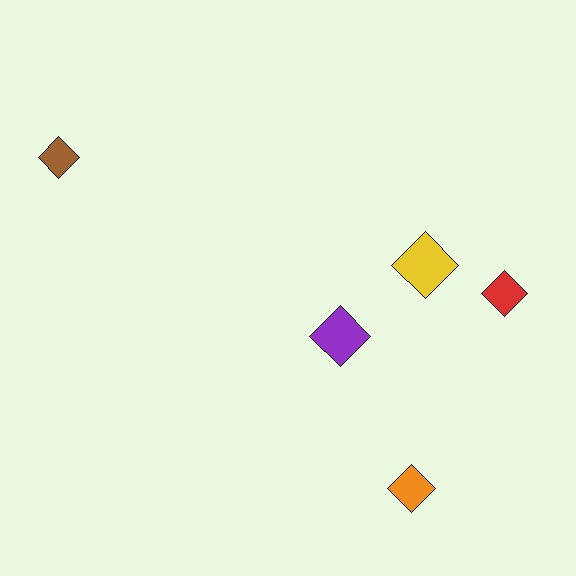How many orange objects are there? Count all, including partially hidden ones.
There is 1 orange object.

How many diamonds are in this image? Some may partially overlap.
There are 5 diamonds.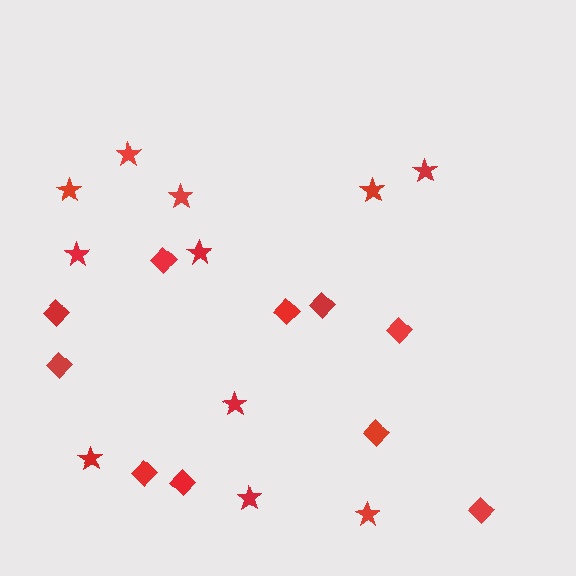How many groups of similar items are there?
There are 2 groups: one group of diamonds (10) and one group of stars (11).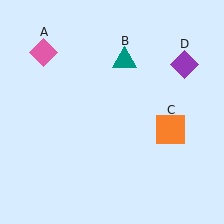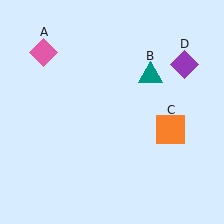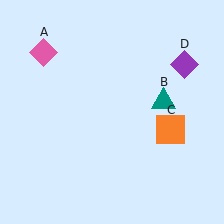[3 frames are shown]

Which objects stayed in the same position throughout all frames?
Pink diamond (object A) and orange square (object C) and purple diamond (object D) remained stationary.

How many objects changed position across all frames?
1 object changed position: teal triangle (object B).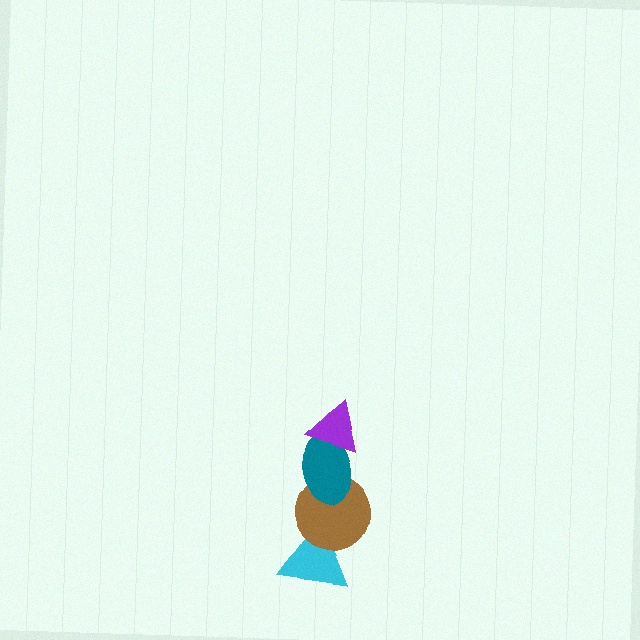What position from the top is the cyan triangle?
The cyan triangle is 4th from the top.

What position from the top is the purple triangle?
The purple triangle is 1st from the top.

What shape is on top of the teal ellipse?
The purple triangle is on top of the teal ellipse.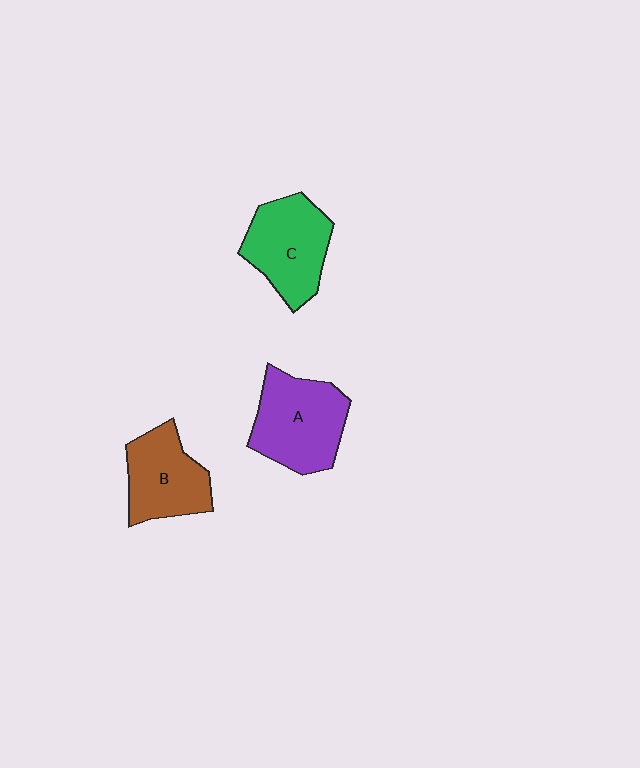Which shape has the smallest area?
Shape B (brown).